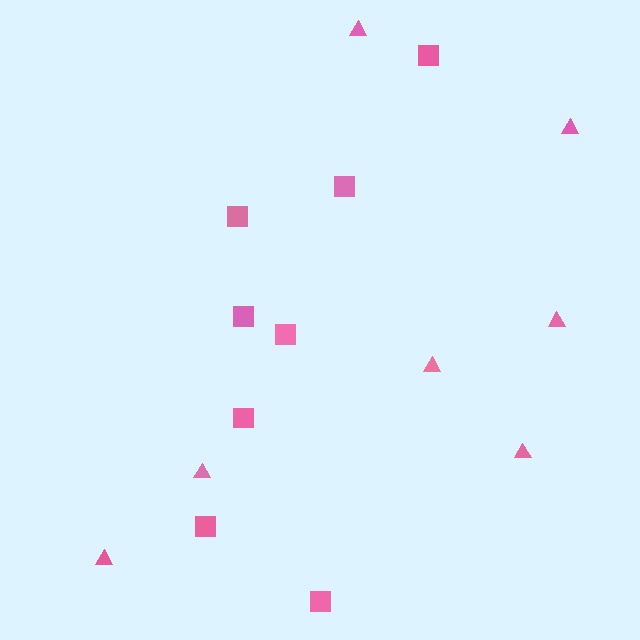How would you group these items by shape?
There are 2 groups: one group of squares (8) and one group of triangles (7).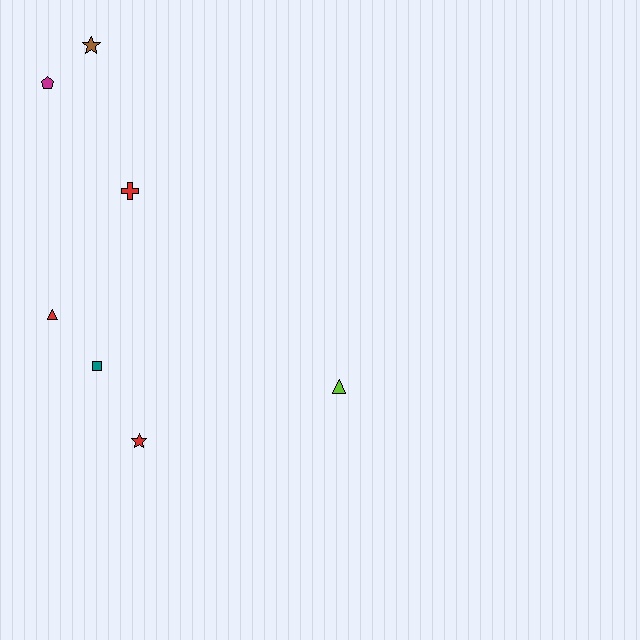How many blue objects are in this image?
There are no blue objects.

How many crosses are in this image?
There is 1 cross.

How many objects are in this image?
There are 7 objects.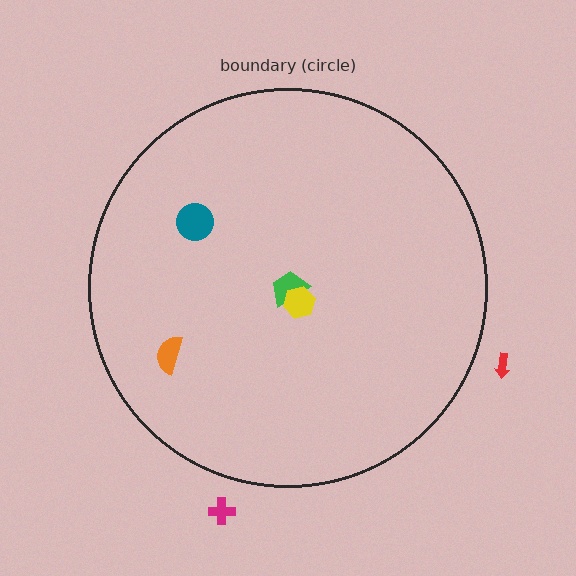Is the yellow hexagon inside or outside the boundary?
Inside.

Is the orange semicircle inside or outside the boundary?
Inside.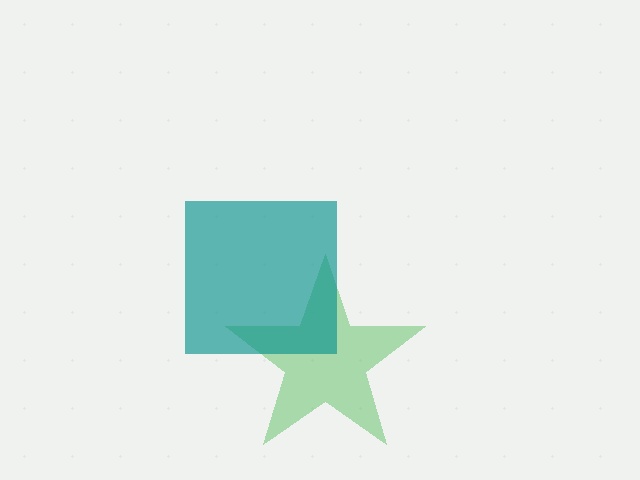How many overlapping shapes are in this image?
There are 2 overlapping shapes in the image.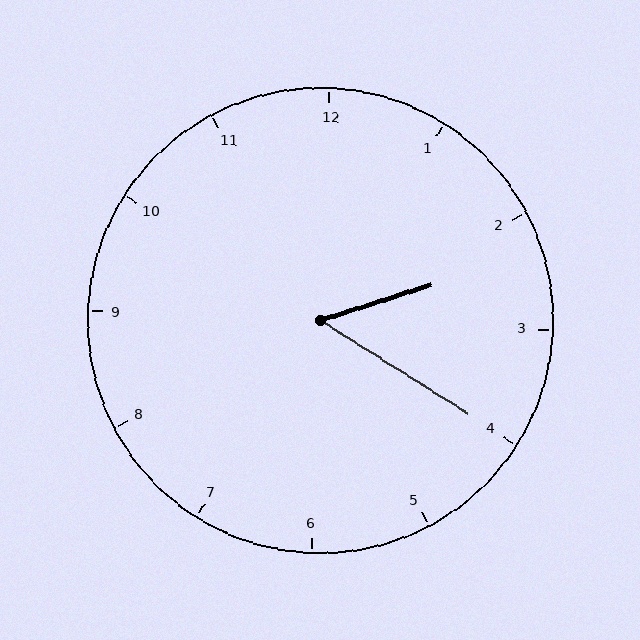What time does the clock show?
2:20.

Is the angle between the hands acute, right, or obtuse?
It is acute.